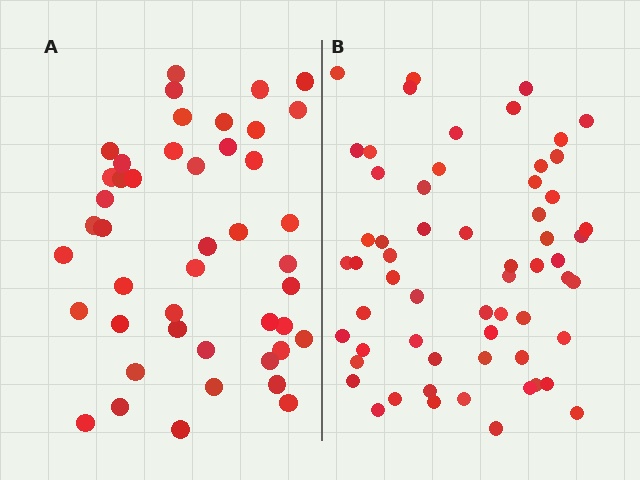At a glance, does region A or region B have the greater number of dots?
Region B (the right region) has more dots.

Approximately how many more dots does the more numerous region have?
Region B has approximately 15 more dots than region A.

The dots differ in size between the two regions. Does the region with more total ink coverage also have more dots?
No. Region A has more total ink coverage because its dots are larger, but region B actually contains more individual dots. Total area can be misleading — the number of items is what matters here.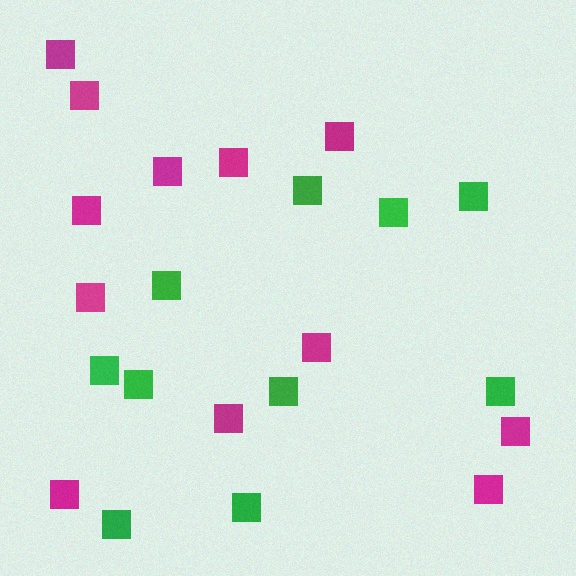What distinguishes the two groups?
There are 2 groups: one group of green squares (10) and one group of magenta squares (12).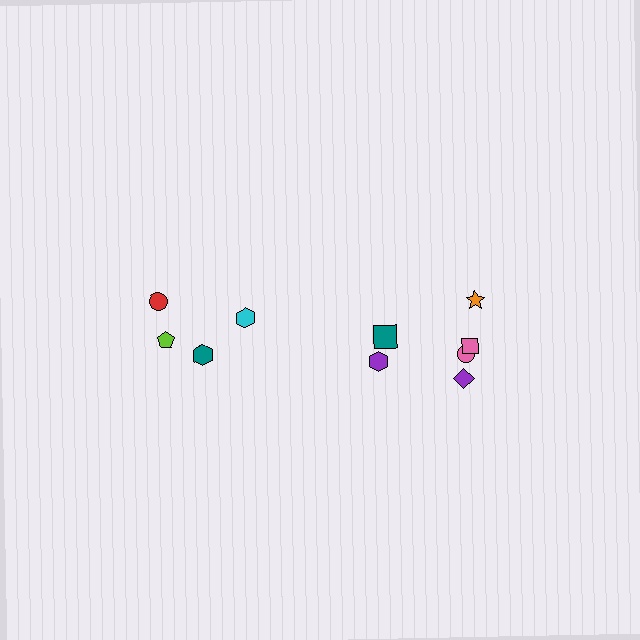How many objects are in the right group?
There are 6 objects.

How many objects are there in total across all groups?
There are 10 objects.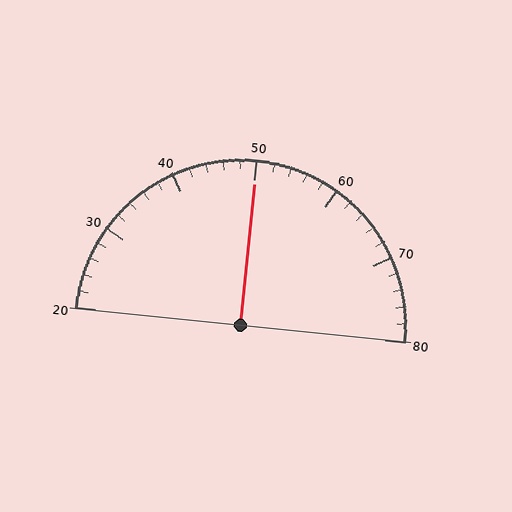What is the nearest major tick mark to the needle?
The nearest major tick mark is 50.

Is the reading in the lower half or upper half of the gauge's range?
The reading is in the upper half of the range (20 to 80).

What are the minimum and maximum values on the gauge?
The gauge ranges from 20 to 80.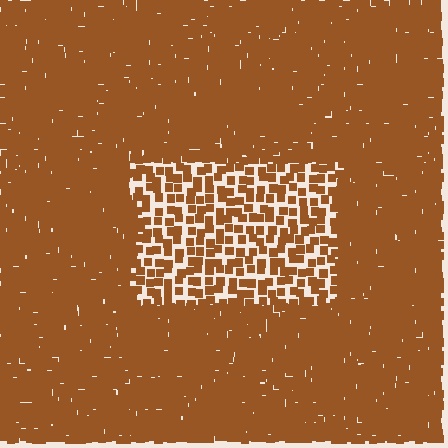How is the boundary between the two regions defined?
The boundary is defined by a change in element density (approximately 2.5x ratio). All elements are the same color, size, and shape.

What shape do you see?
I see a rectangle.